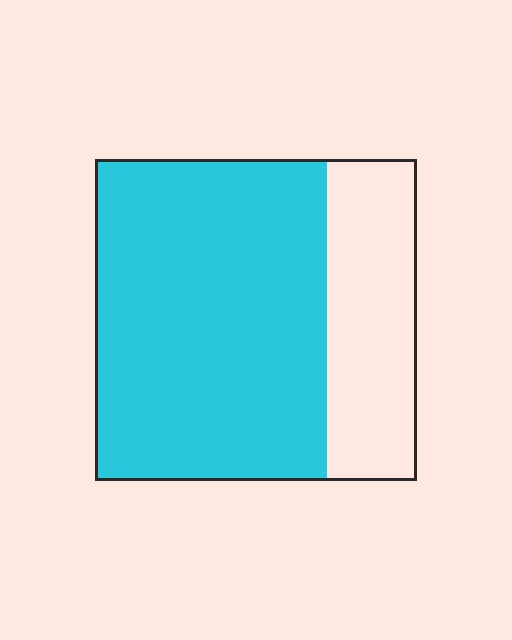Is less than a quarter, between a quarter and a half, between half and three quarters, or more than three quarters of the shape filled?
Between half and three quarters.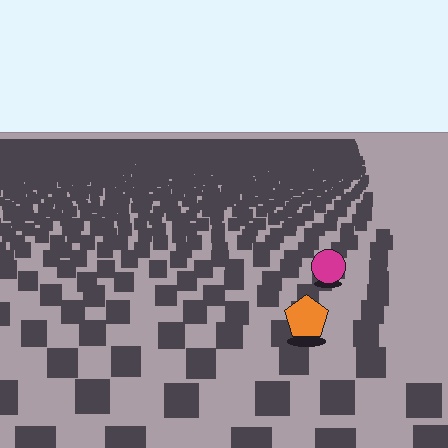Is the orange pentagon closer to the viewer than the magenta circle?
Yes. The orange pentagon is closer — you can tell from the texture gradient: the ground texture is coarser near it.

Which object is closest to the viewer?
The orange pentagon is closest. The texture marks near it are larger and more spread out.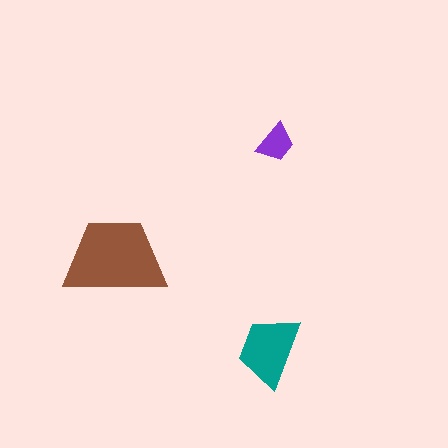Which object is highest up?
The purple trapezoid is topmost.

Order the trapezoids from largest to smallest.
the brown one, the teal one, the purple one.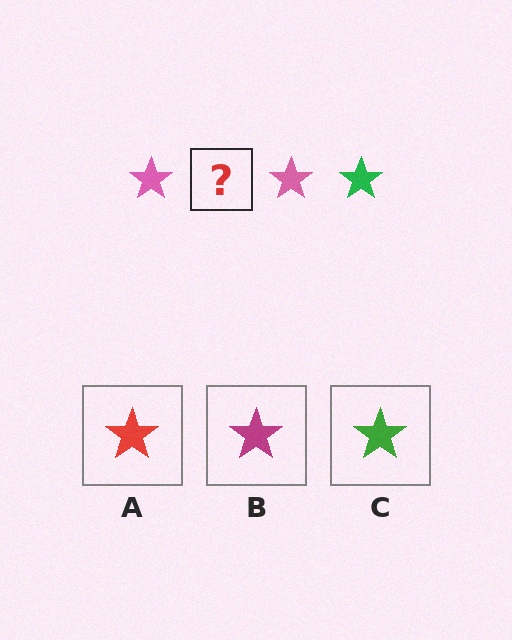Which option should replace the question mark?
Option C.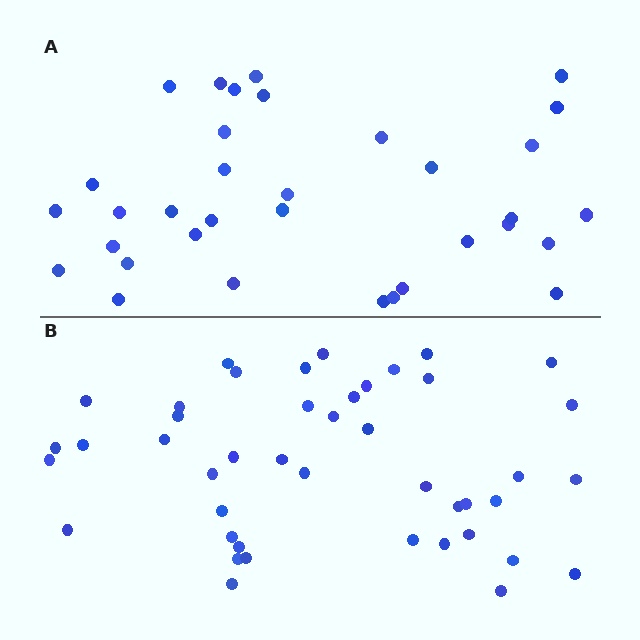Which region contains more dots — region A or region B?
Region B (the bottom region) has more dots.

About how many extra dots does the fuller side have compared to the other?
Region B has roughly 10 or so more dots than region A.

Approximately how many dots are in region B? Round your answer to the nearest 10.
About 40 dots. (The exact count is 44, which rounds to 40.)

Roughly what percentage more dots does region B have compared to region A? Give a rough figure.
About 30% more.